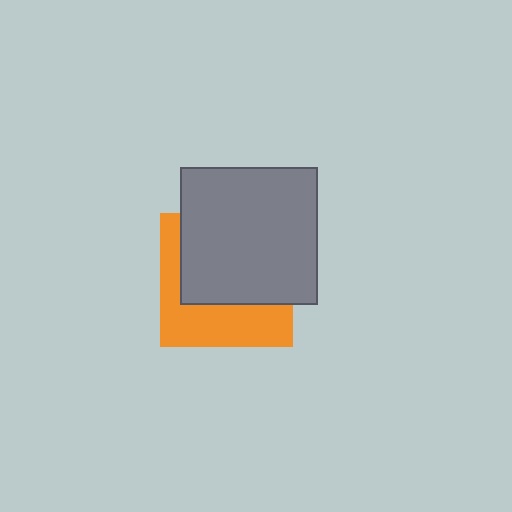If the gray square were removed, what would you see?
You would see the complete orange square.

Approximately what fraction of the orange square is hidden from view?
Roughly 58% of the orange square is hidden behind the gray square.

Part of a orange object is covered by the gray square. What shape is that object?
It is a square.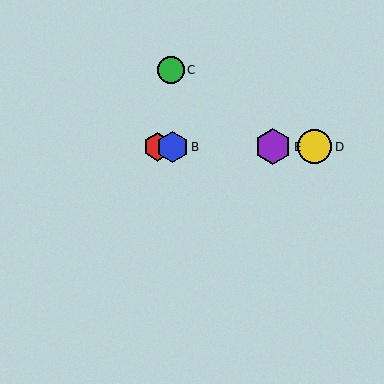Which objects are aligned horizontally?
Objects A, B, D, E are aligned horizontally.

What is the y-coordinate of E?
Object E is at y≈147.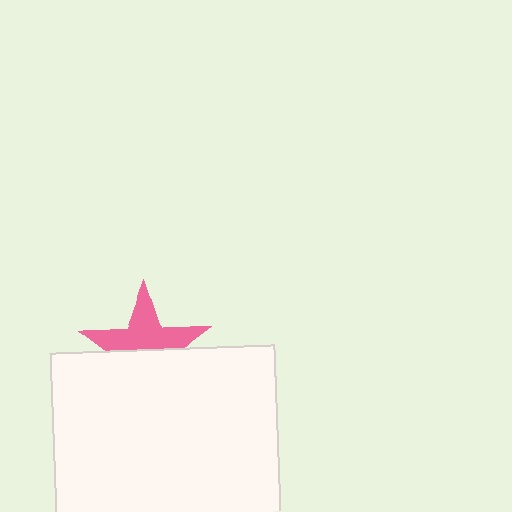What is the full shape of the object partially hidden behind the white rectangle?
The partially hidden object is a pink star.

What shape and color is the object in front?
The object in front is a white rectangle.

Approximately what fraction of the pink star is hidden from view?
Roughly 46% of the pink star is hidden behind the white rectangle.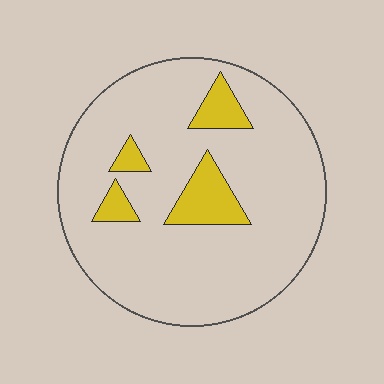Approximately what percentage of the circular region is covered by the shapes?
Approximately 15%.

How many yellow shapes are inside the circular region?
4.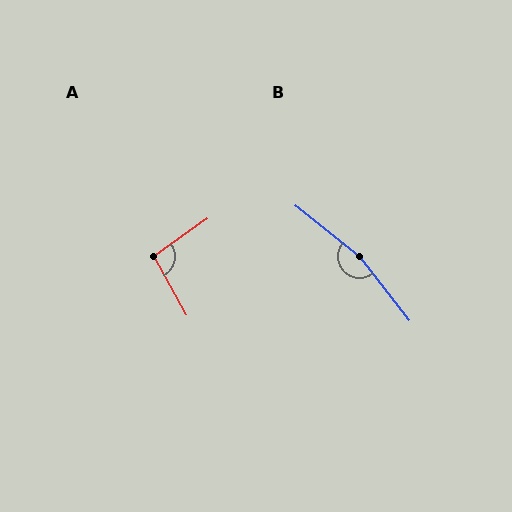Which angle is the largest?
B, at approximately 167 degrees.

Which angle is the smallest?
A, at approximately 96 degrees.